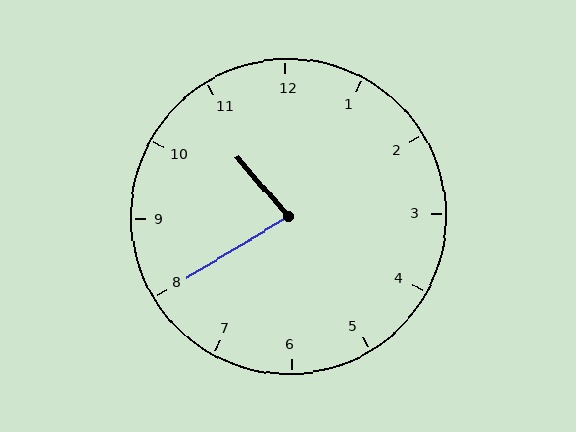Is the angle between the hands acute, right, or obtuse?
It is acute.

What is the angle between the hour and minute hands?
Approximately 80 degrees.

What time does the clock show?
10:40.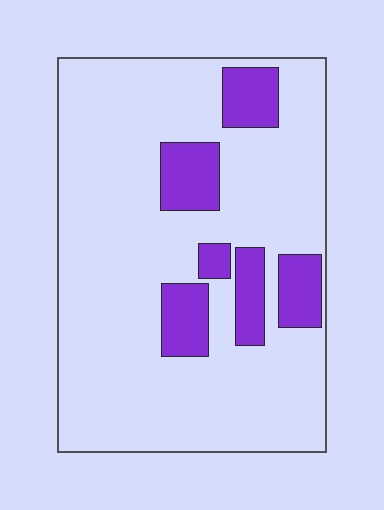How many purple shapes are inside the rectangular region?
6.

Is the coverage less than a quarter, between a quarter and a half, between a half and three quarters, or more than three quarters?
Less than a quarter.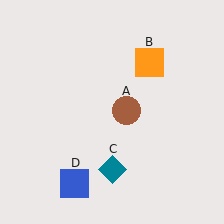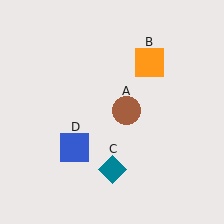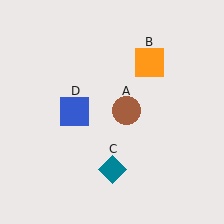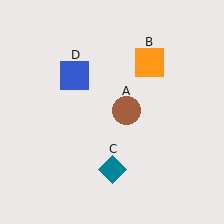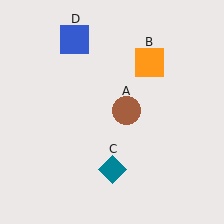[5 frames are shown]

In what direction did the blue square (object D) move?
The blue square (object D) moved up.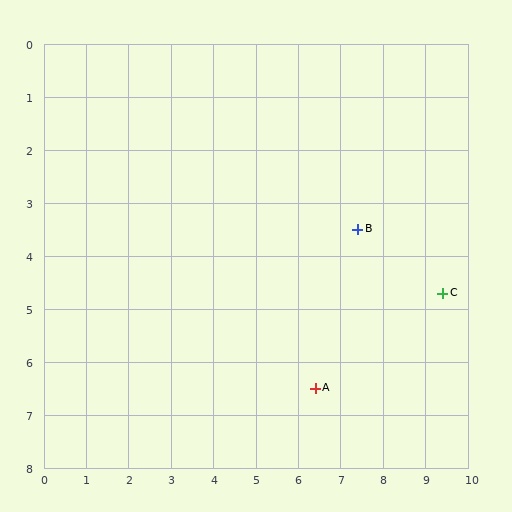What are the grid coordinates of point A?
Point A is at approximately (6.4, 6.5).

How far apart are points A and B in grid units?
Points A and B are about 3.2 grid units apart.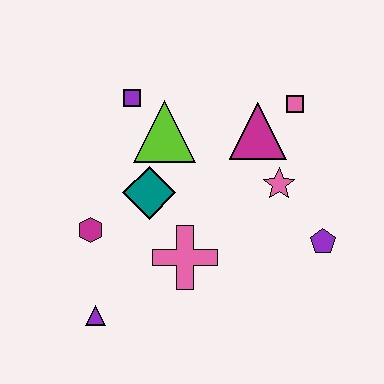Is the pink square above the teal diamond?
Yes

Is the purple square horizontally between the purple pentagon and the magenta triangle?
No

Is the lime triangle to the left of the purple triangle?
No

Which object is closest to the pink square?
The magenta triangle is closest to the pink square.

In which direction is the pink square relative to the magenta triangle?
The pink square is to the right of the magenta triangle.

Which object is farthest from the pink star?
The purple triangle is farthest from the pink star.